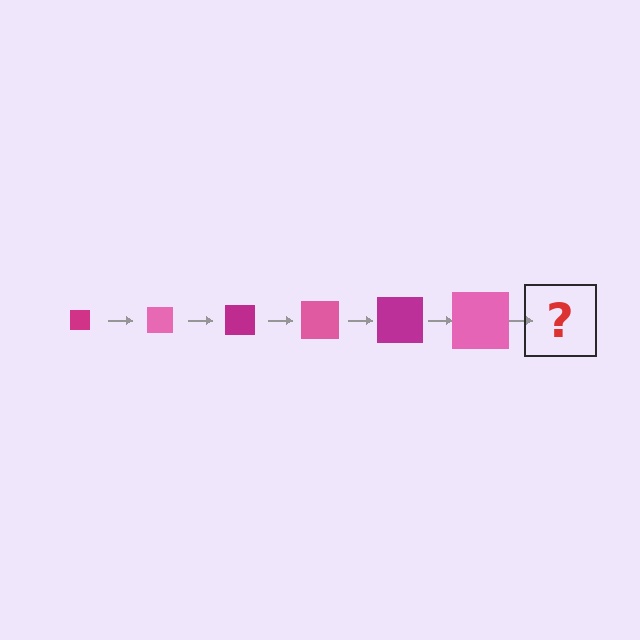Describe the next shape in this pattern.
It should be a magenta square, larger than the previous one.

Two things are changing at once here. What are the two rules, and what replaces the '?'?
The two rules are that the square grows larger each step and the color cycles through magenta and pink. The '?' should be a magenta square, larger than the previous one.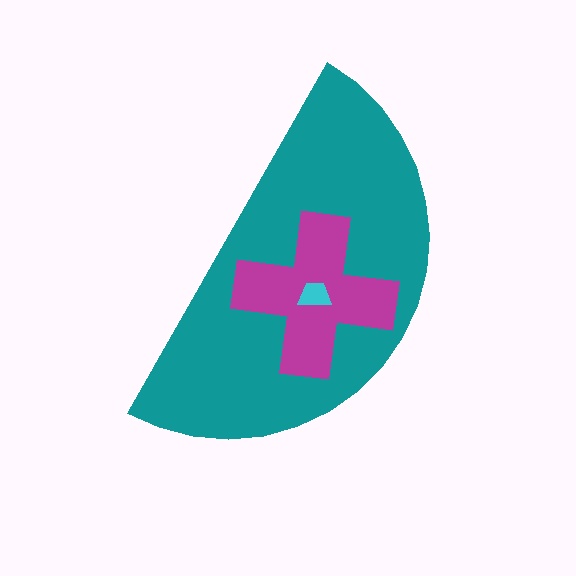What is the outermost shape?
The teal semicircle.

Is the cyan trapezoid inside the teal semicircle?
Yes.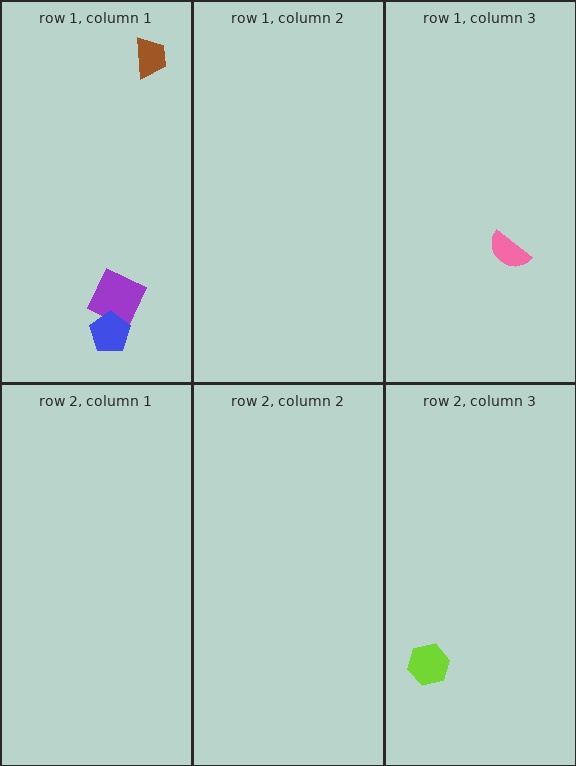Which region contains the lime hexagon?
The row 2, column 3 region.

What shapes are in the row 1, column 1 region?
The purple diamond, the blue pentagon, the brown trapezoid.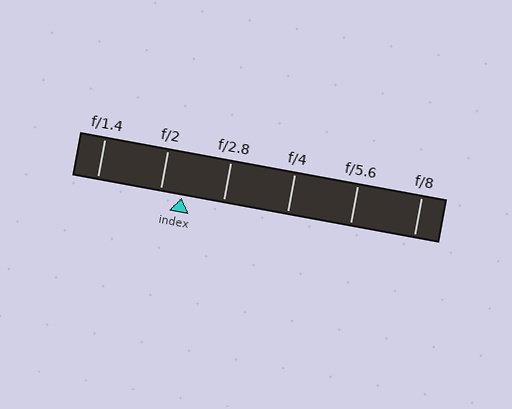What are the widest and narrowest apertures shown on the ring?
The widest aperture shown is f/1.4 and the narrowest is f/8.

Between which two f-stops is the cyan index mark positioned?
The index mark is between f/2 and f/2.8.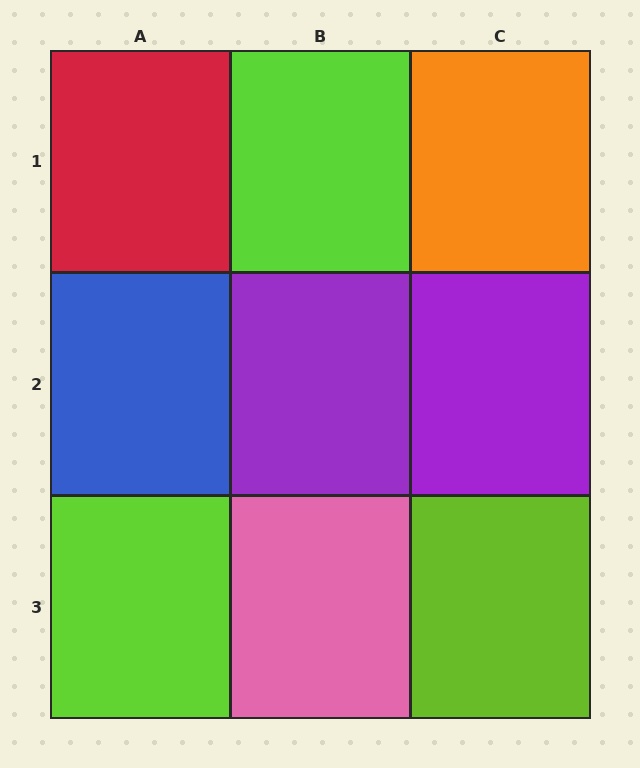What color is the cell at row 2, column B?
Purple.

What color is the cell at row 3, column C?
Lime.